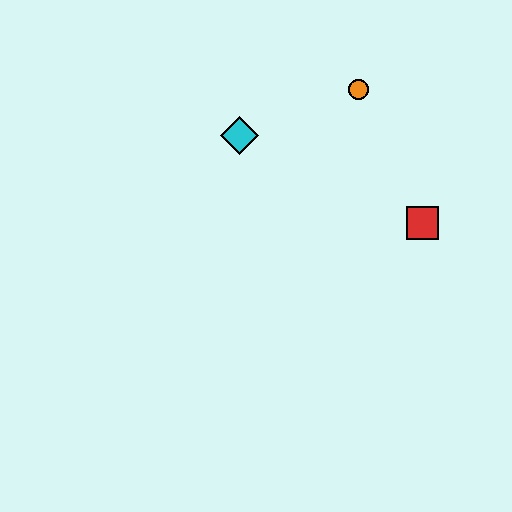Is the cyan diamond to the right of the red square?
No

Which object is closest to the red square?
The orange circle is closest to the red square.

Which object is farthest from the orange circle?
The red square is farthest from the orange circle.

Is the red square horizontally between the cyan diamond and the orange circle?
No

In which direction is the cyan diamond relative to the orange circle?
The cyan diamond is to the left of the orange circle.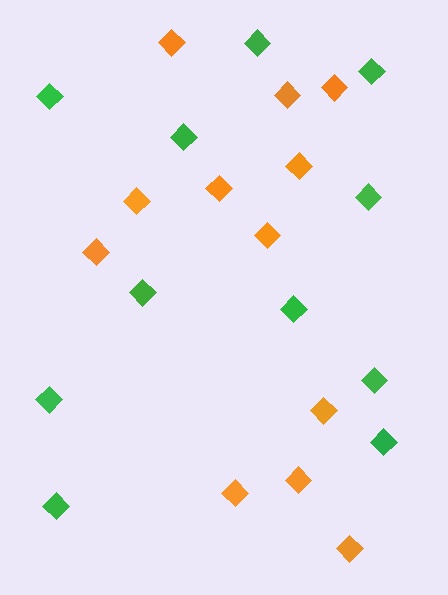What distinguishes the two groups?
There are 2 groups: one group of green diamonds (11) and one group of orange diamonds (12).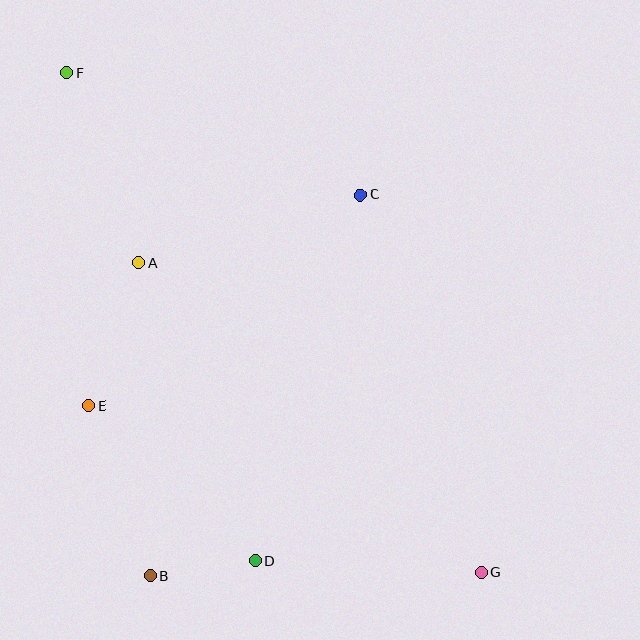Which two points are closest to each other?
Points B and D are closest to each other.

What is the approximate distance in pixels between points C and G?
The distance between C and G is approximately 397 pixels.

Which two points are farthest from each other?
Points F and G are farthest from each other.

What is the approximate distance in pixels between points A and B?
The distance between A and B is approximately 313 pixels.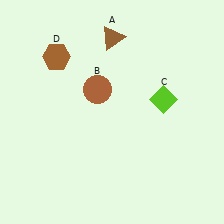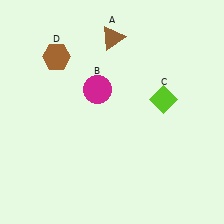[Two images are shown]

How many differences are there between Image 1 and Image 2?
There is 1 difference between the two images.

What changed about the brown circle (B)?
In Image 1, B is brown. In Image 2, it changed to magenta.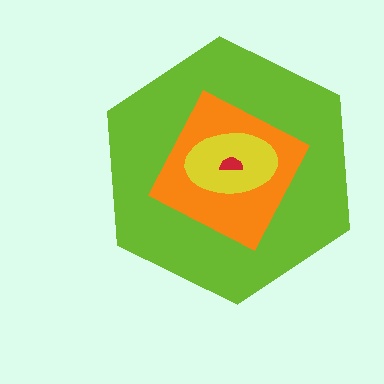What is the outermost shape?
The lime hexagon.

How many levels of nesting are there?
4.